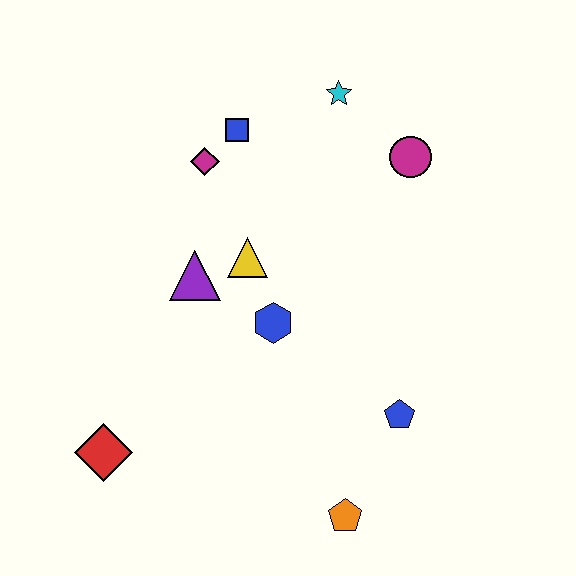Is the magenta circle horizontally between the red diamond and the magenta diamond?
No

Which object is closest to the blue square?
The magenta diamond is closest to the blue square.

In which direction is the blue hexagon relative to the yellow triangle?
The blue hexagon is below the yellow triangle.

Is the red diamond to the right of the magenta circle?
No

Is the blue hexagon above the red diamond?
Yes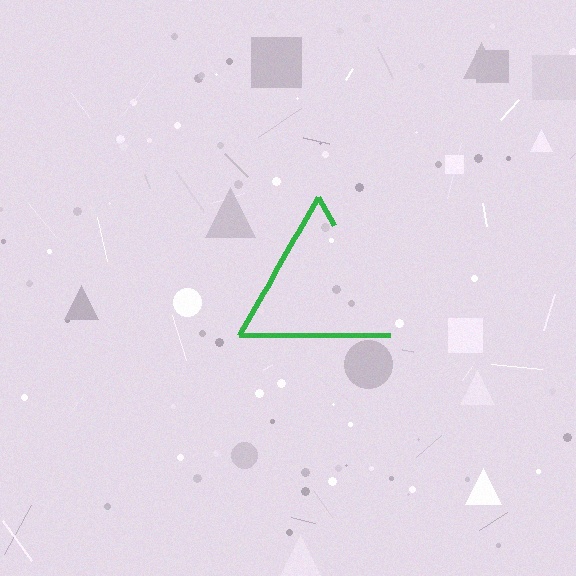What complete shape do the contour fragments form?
The contour fragments form a triangle.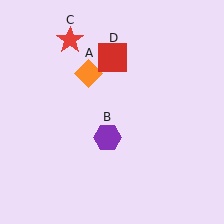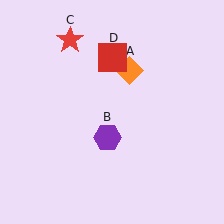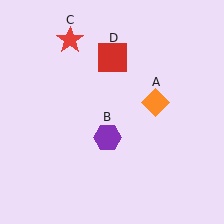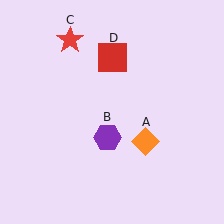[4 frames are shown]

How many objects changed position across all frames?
1 object changed position: orange diamond (object A).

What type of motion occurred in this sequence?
The orange diamond (object A) rotated clockwise around the center of the scene.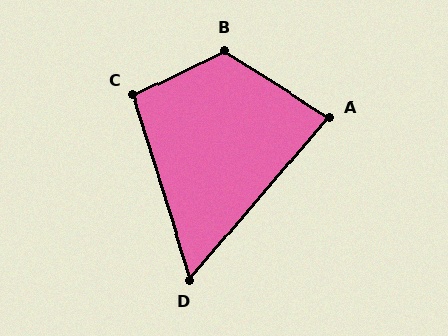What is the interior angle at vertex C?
Approximately 98 degrees (obtuse).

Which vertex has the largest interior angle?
B, at approximately 122 degrees.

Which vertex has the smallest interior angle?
D, at approximately 58 degrees.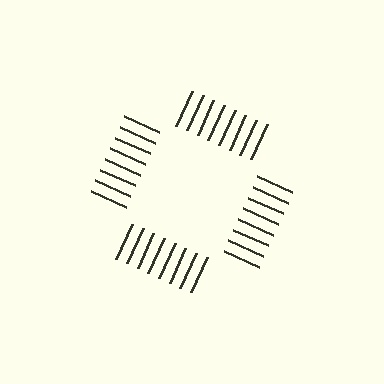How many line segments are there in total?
32 — 8 along each of the 4 edges.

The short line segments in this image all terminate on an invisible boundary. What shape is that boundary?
An illusory square — the line segments terminate on its edges but no continuous stroke is drawn.